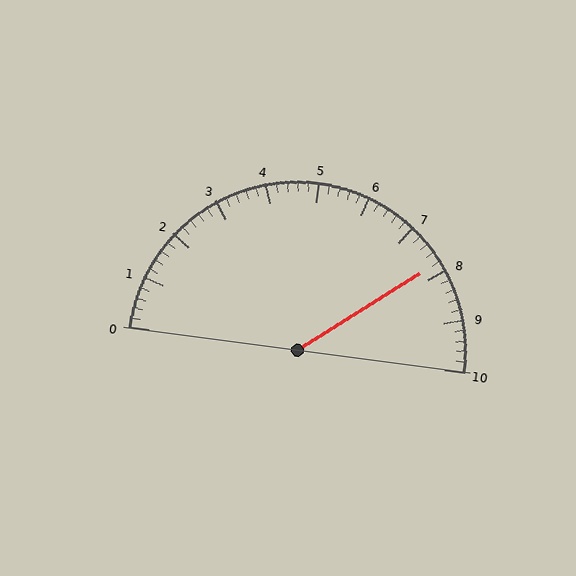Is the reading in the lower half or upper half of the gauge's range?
The reading is in the upper half of the range (0 to 10).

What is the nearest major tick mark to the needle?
The nearest major tick mark is 8.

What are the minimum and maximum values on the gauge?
The gauge ranges from 0 to 10.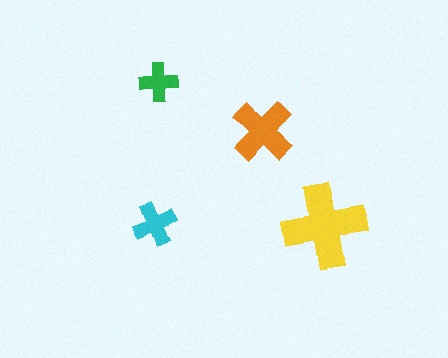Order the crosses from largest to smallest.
the yellow one, the orange one, the cyan one, the green one.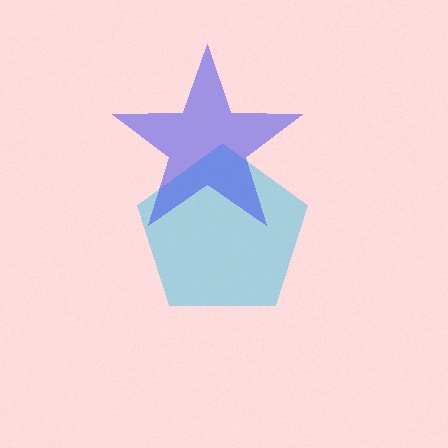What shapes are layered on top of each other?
The layered shapes are: a cyan pentagon, a blue star.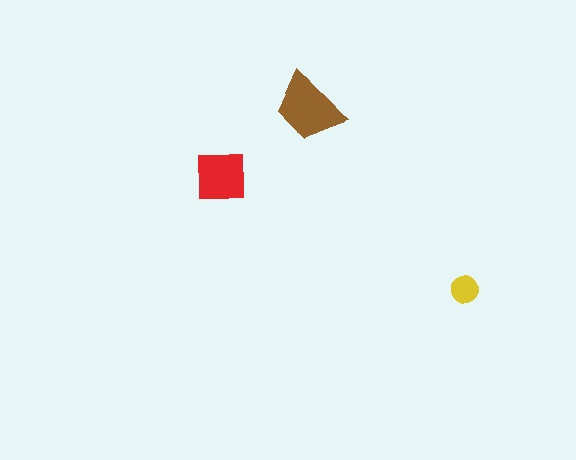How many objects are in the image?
There are 3 objects in the image.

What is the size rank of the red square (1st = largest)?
2nd.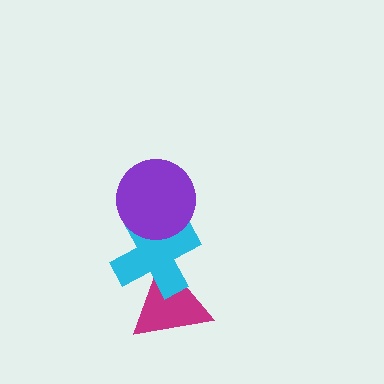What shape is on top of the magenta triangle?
The cyan cross is on top of the magenta triangle.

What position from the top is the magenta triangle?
The magenta triangle is 3rd from the top.